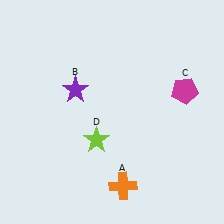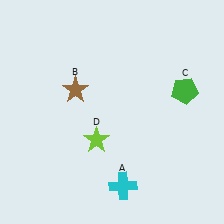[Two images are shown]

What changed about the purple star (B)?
In Image 1, B is purple. In Image 2, it changed to brown.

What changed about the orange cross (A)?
In Image 1, A is orange. In Image 2, it changed to cyan.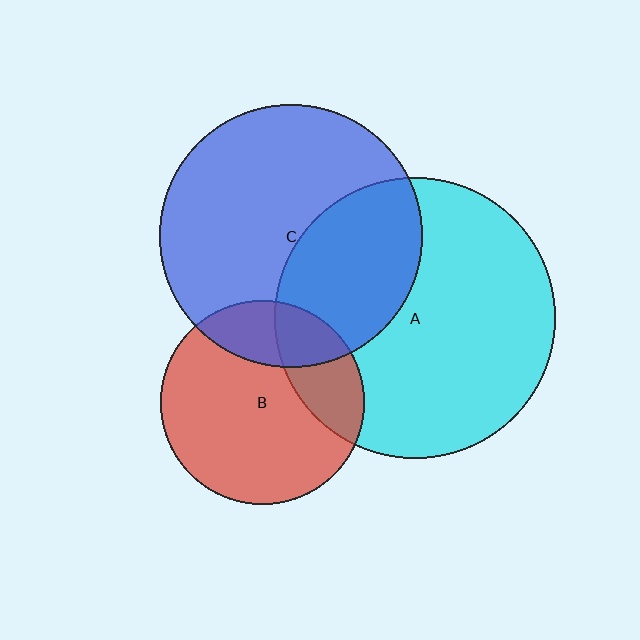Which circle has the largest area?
Circle A (cyan).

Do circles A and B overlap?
Yes.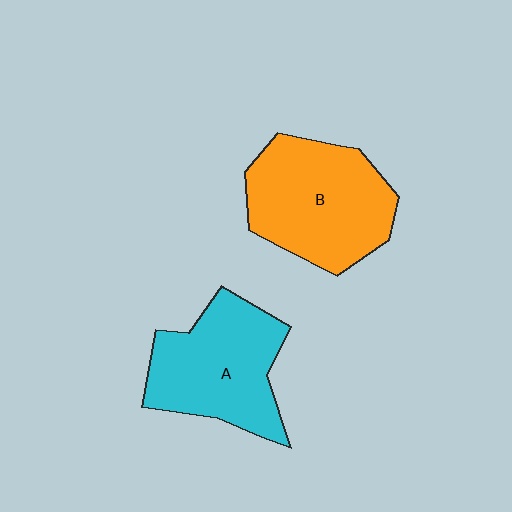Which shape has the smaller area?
Shape A (cyan).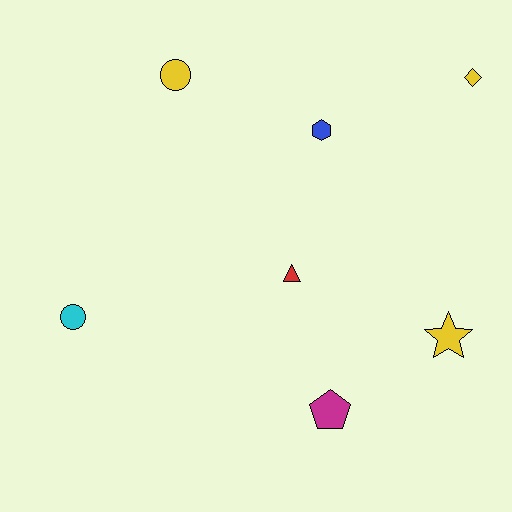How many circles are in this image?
There are 2 circles.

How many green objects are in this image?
There are no green objects.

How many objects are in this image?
There are 7 objects.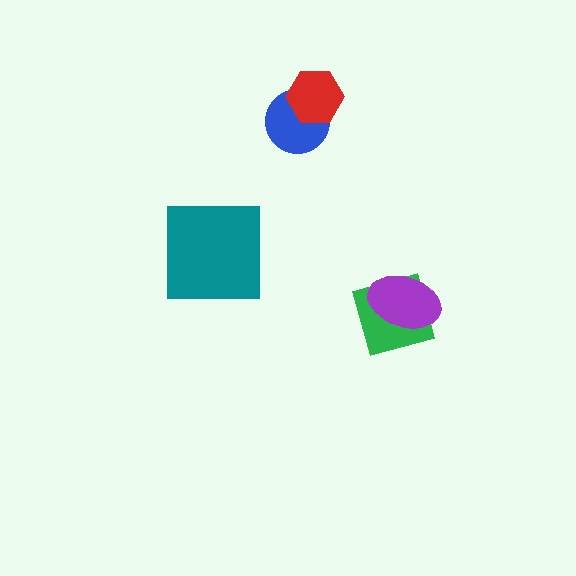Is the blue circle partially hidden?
Yes, it is partially covered by another shape.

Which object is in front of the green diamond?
The purple ellipse is in front of the green diamond.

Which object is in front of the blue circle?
The red hexagon is in front of the blue circle.